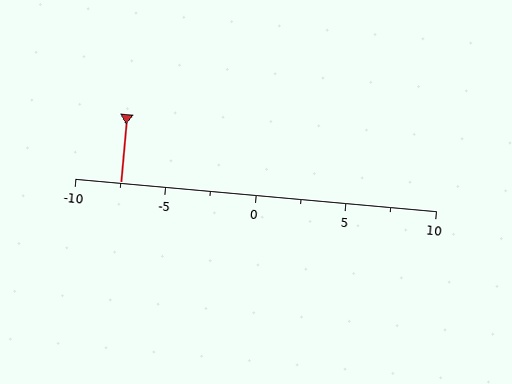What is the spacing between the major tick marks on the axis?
The major ticks are spaced 5 apart.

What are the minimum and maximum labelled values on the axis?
The axis runs from -10 to 10.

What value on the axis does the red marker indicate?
The marker indicates approximately -7.5.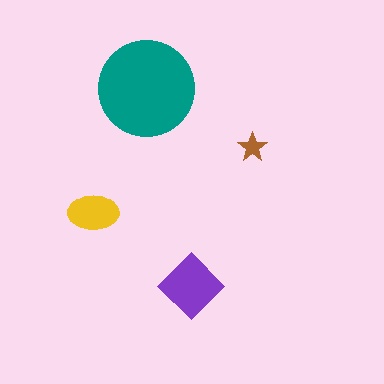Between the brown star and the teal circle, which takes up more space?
The teal circle.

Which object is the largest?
The teal circle.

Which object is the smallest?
The brown star.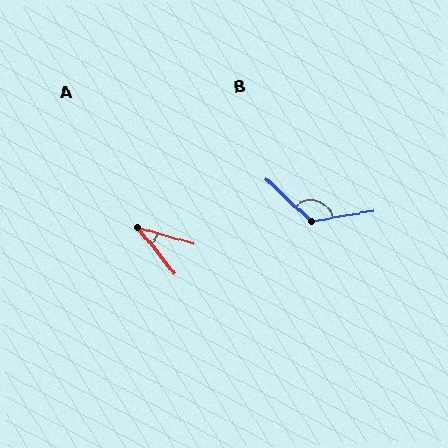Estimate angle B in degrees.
Approximately 128 degrees.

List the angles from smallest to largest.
A (35°), B (128°).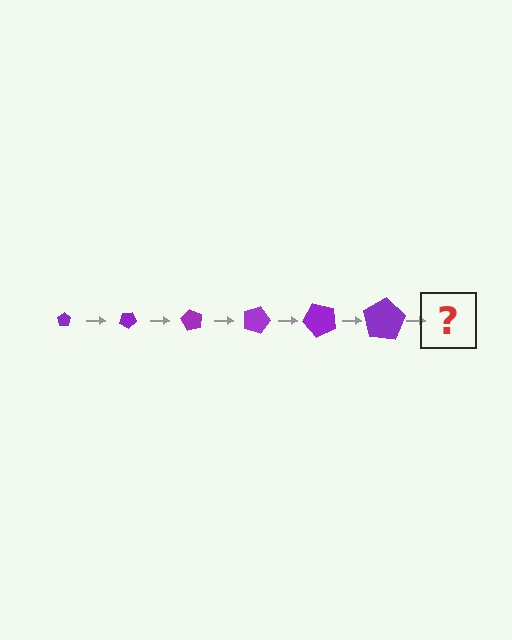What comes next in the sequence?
The next element should be a pentagon, larger than the previous one and rotated 180 degrees from the start.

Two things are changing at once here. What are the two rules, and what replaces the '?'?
The two rules are that the pentagon grows larger each step and it rotates 30 degrees each step. The '?' should be a pentagon, larger than the previous one and rotated 180 degrees from the start.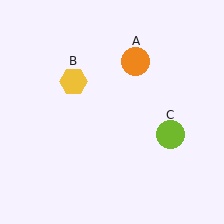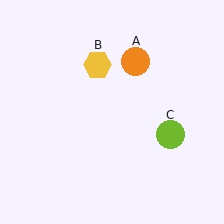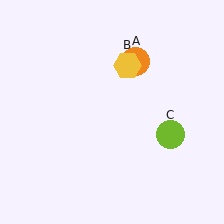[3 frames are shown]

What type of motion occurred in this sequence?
The yellow hexagon (object B) rotated clockwise around the center of the scene.